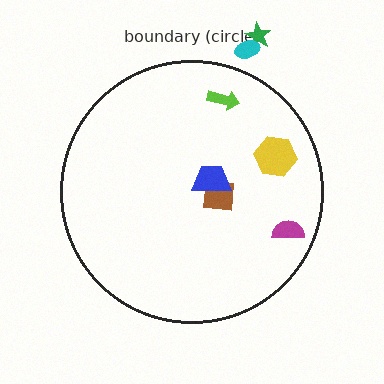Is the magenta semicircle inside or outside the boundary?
Inside.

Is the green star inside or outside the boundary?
Outside.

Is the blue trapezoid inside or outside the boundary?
Inside.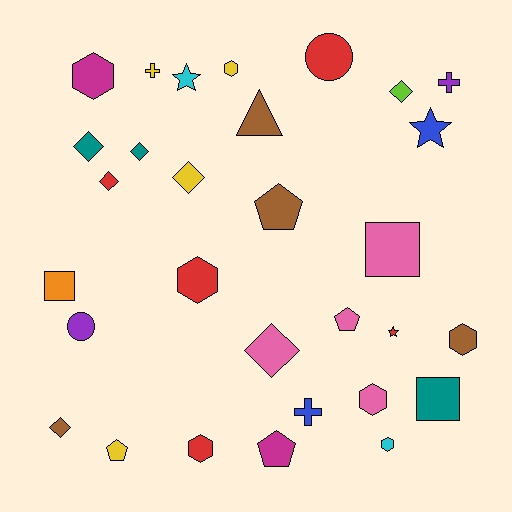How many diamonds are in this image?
There are 7 diamonds.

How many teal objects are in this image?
There are 3 teal objects.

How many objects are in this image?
There are 30 objects.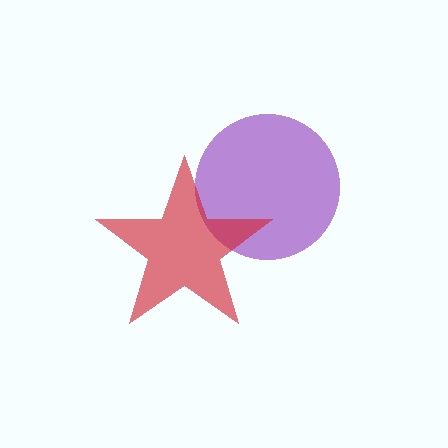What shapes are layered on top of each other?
The layered shapes are: a purple circle, a red star.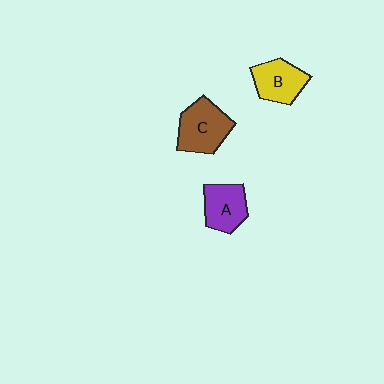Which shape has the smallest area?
Shape A (purple).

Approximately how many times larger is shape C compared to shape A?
Approximately 1.2 times.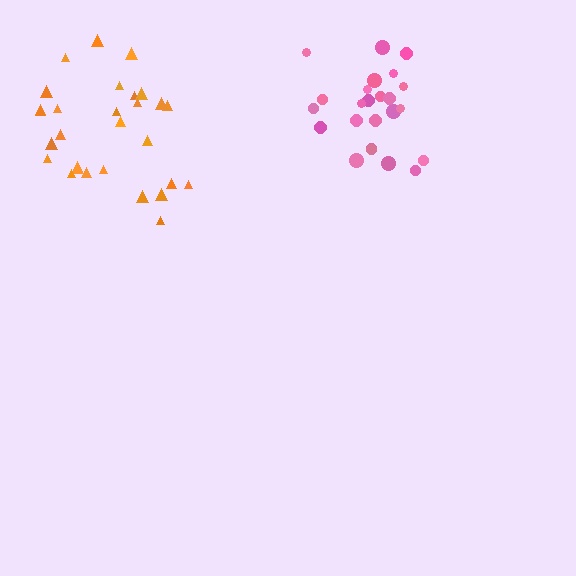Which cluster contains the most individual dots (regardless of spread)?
Orange (28).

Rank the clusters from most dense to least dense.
pink, orange.